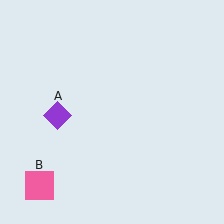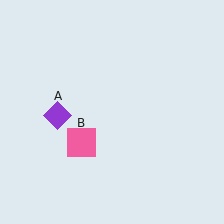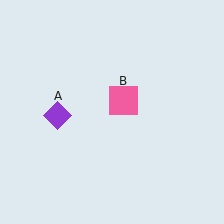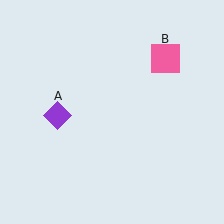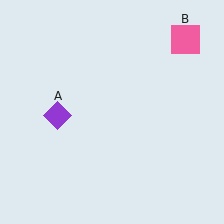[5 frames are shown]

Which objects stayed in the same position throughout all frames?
Purple diamond (object A) remained stationary.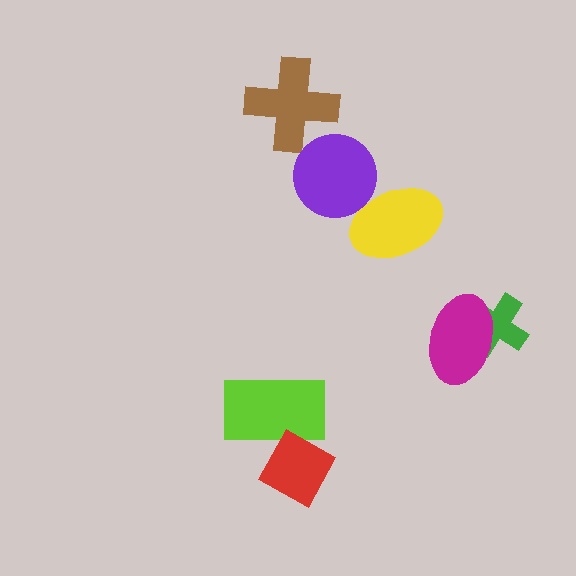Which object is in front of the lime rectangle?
The red square is in front of the lime rectangle.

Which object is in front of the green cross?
The magenta ellipse is in front of the green cross.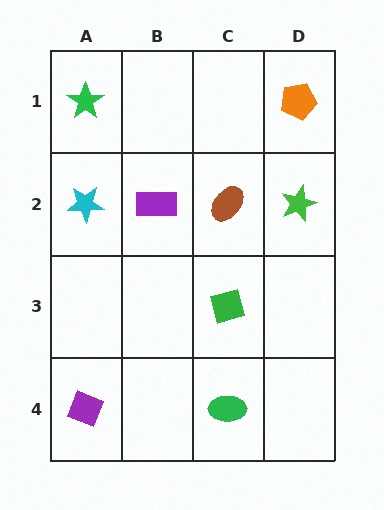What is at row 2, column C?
A brown ellipse.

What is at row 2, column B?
A purple rectangle.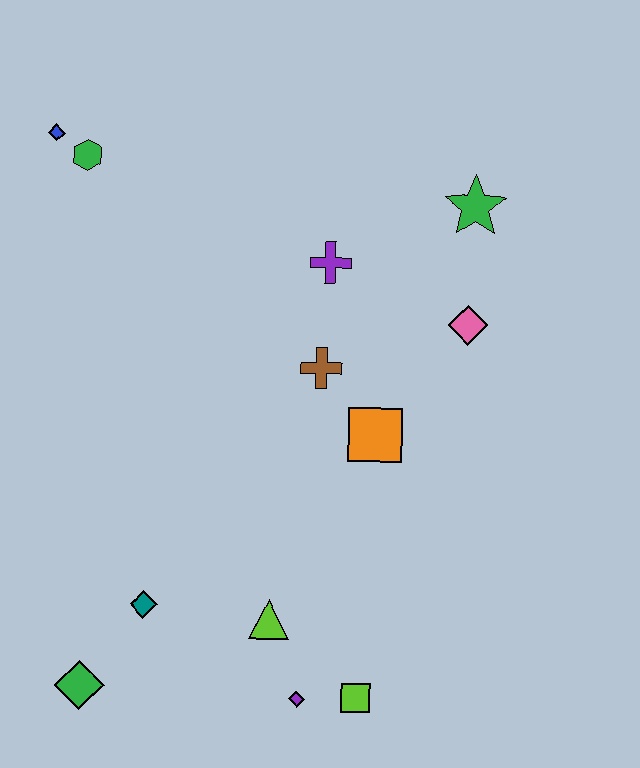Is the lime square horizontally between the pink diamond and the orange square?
No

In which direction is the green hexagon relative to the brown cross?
The green hexagon is to the left of the brown cross.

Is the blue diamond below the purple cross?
No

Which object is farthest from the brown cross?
The green diamond is farthest from the brown cross.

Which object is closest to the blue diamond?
The green hexagon is closest to the blue diamond.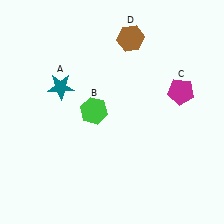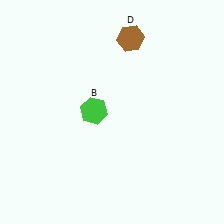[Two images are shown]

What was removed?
The magenta pentagon (C), the teal star (A) were removed in Image 2.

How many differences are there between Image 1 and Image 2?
There are 2 differences between the two images.